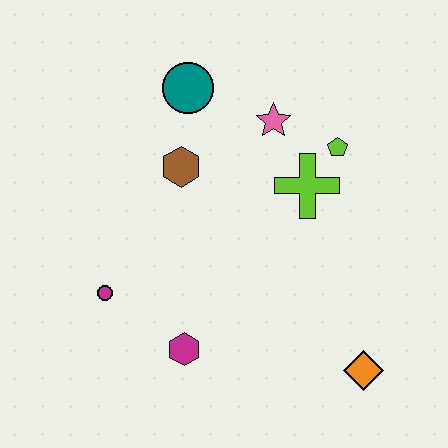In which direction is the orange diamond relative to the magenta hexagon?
The orange diamond is to the right of the magenta hexagon.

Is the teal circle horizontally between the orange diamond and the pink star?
No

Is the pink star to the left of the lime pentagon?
Yes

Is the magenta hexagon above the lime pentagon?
No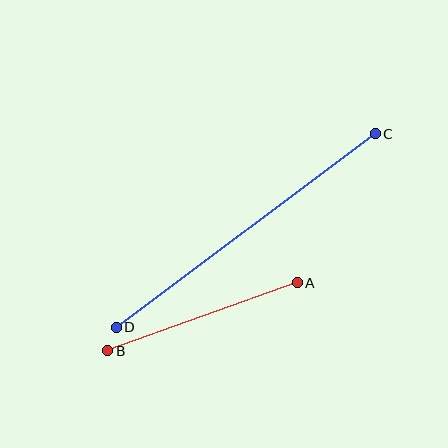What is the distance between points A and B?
The distance is approximately 201 pixels.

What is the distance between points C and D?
The distance is approximately 324 pixels.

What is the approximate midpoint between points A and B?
The midpoint is at approximately (202, 317) pixels.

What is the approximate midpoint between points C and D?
The midpoint is at approximately (246, 230) pixels.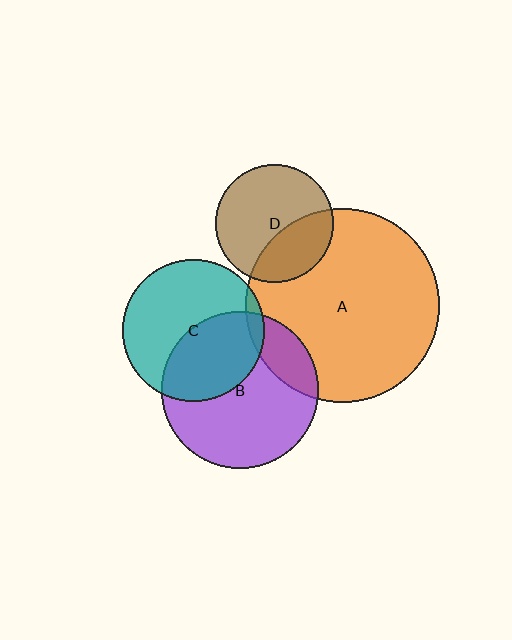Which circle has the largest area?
Circle A (orange).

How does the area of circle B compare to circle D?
Approximately 1.8 times.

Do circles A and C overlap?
Yes.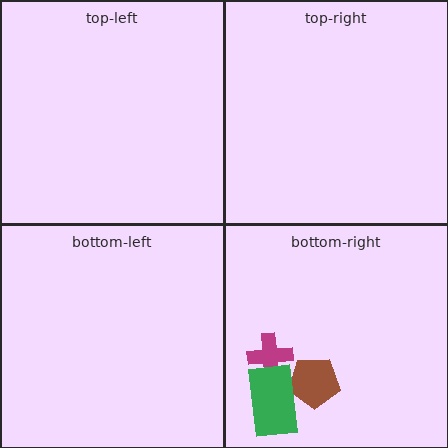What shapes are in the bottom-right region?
The brown pentagon, the magenta cross, the green rectangle.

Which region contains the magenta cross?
The bottom-right region.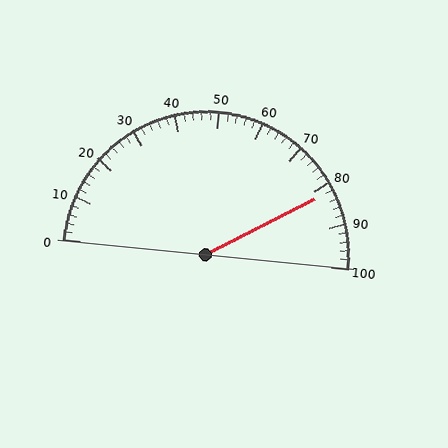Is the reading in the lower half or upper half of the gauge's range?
The reading is in the upper half of the range (0 to 100).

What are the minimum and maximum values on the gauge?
The gauge ranges from 0 to 100.